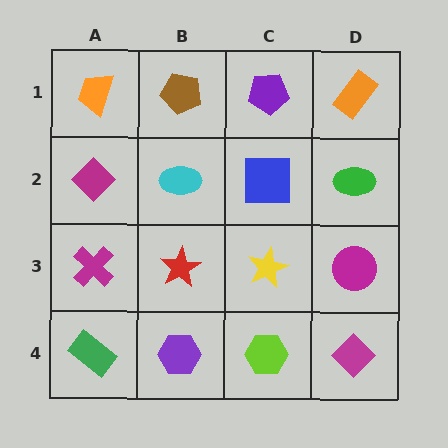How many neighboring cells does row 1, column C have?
3.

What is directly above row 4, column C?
A yellow star.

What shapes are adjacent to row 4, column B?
A red star (row 3, column B), a green rectangle (row 4, column A), a lime hexagon (row 4, column C).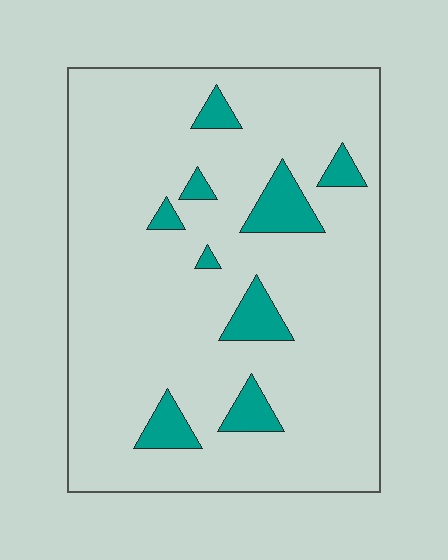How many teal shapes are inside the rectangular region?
9.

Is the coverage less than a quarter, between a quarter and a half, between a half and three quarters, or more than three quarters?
Less than a quarter.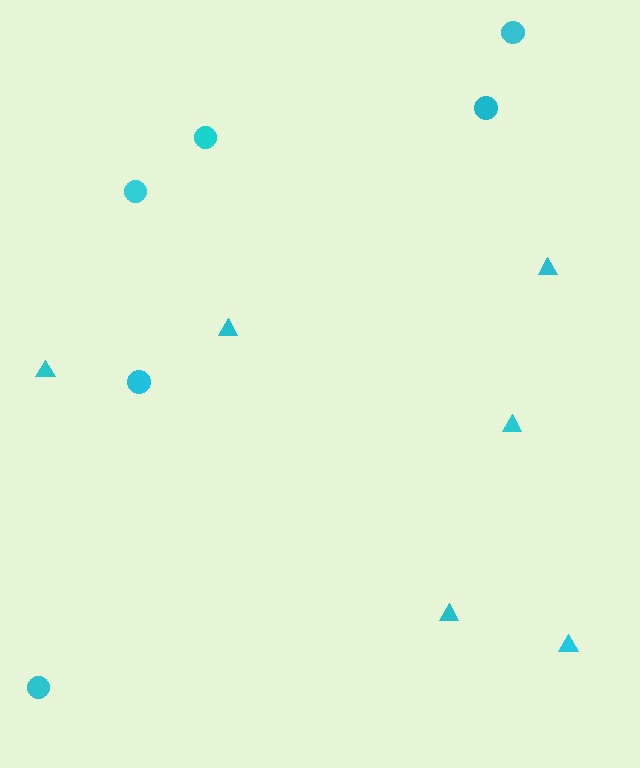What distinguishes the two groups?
There are 2 groups: one group of triangles (6) and one group of circles (6).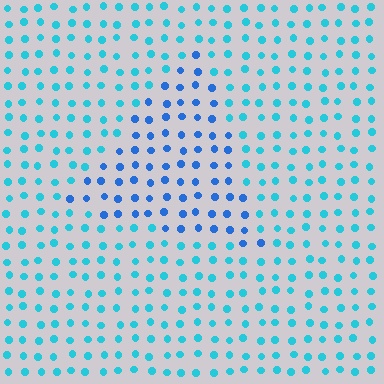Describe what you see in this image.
The image is filled with small cyan elements in a uniform arrangement. A triangle-shaped region is visible where the elements are tinted to a slightly different hue, forming a subtle color boundary.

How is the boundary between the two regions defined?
The boundary is defined purely by a slight shift in hue (about 31 degrees). Spacing, size, and orientation are identical on both sides.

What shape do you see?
I see a triangle.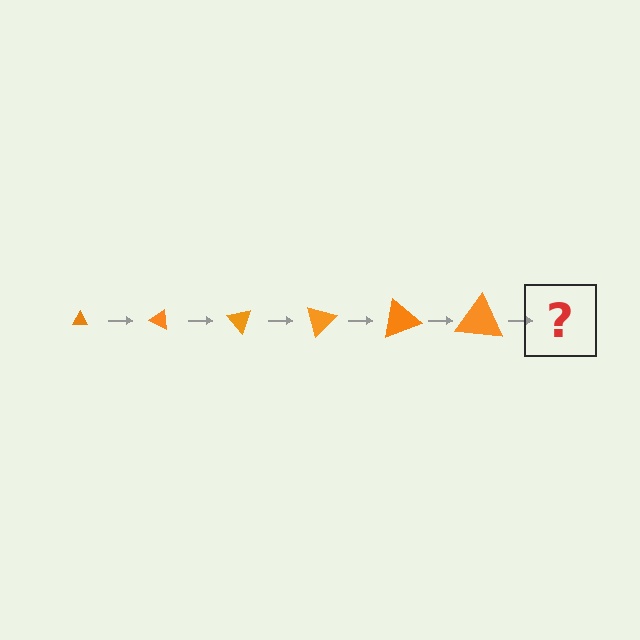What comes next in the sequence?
The next element should be a triangle, larger than the previous one and rotated 150 degrees from the start.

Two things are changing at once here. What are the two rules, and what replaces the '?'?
The two rules are that the triangle grows larger each step and it rotates 25 degrees each step. The '?' should be a triangle, larger than the previous one and rotated 150 degrees from the start.